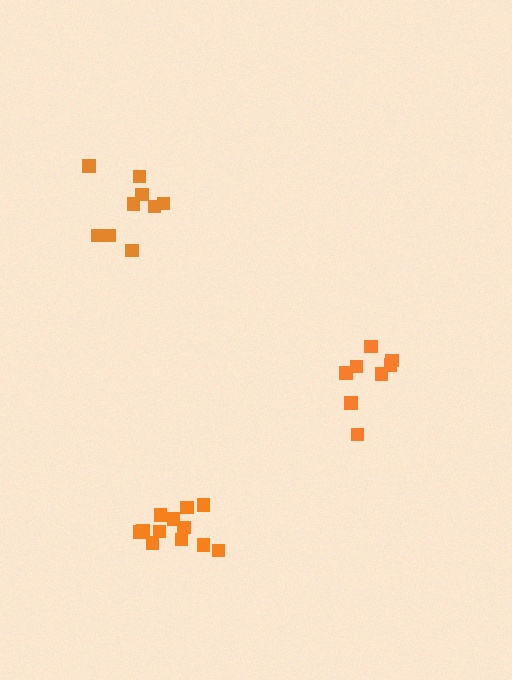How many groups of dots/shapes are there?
There are 3 groups.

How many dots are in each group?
Group 1: 8 dots, Group 2: 9 dots, Group 3: 12 dots (29 total).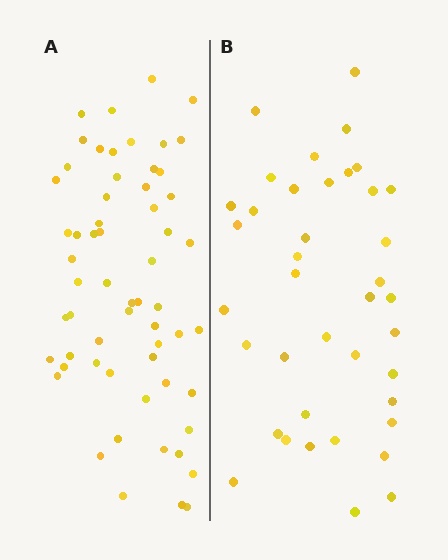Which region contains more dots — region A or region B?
Region A (the left region) has more dots.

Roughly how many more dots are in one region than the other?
Region A has approximately 20 more dots than region B.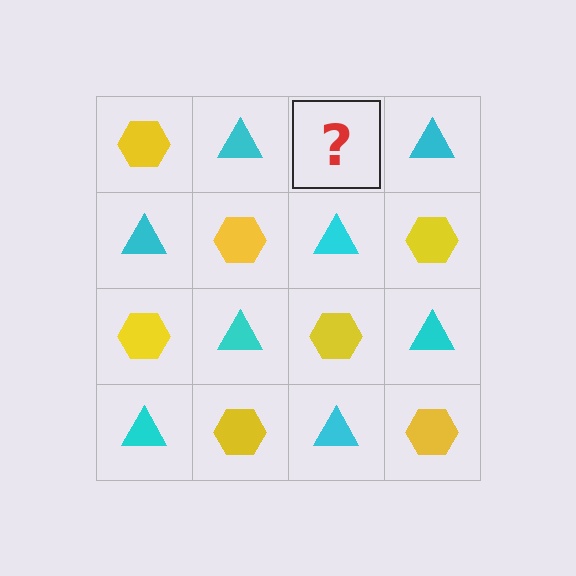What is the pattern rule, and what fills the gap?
The rule is that it alternates yellow hexagon and cyan triangle in a checkerboard pattern. The gap should be filled with a yellow hexagon.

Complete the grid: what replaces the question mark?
The question mark should be replaced with a yellow hexagon.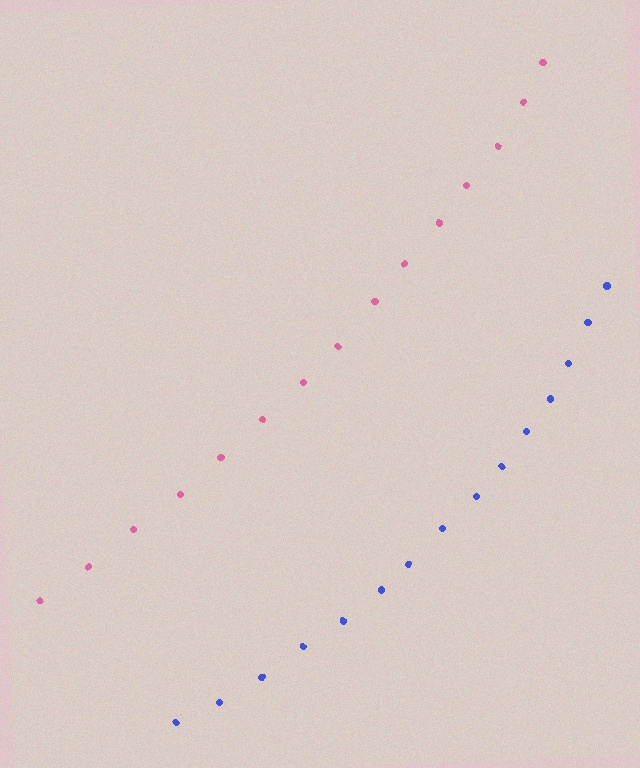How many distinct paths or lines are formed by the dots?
There are 2 distinct paths.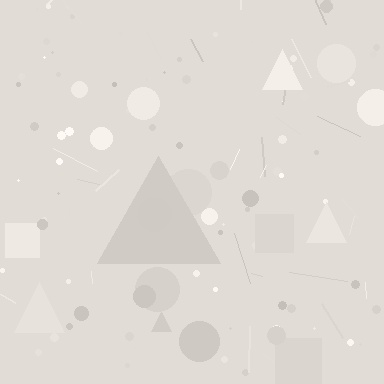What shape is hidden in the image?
A triangle is hidden in the image.